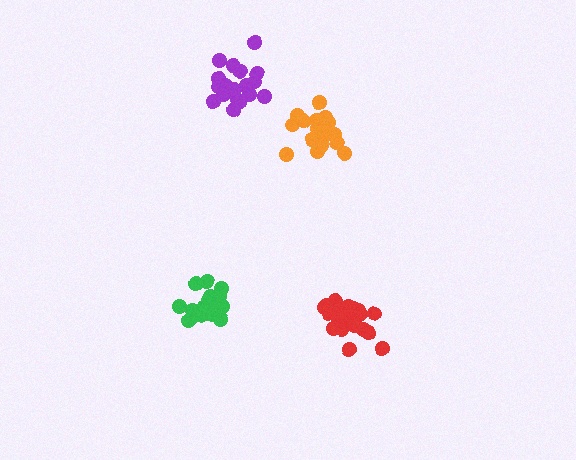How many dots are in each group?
Group 1: 18 dots, Group 2: 21 dots, Group 3: 19 dots, Group 4: 18 dots (76 total).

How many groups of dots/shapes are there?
There are 4 groups.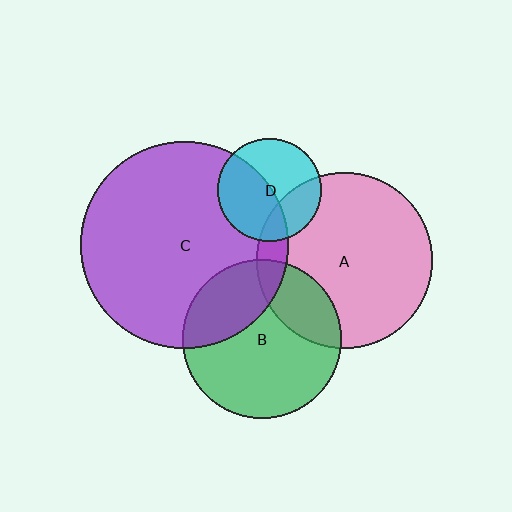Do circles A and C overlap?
Yes.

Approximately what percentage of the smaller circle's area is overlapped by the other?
Approximately 10%.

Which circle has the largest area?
Circle C (purple).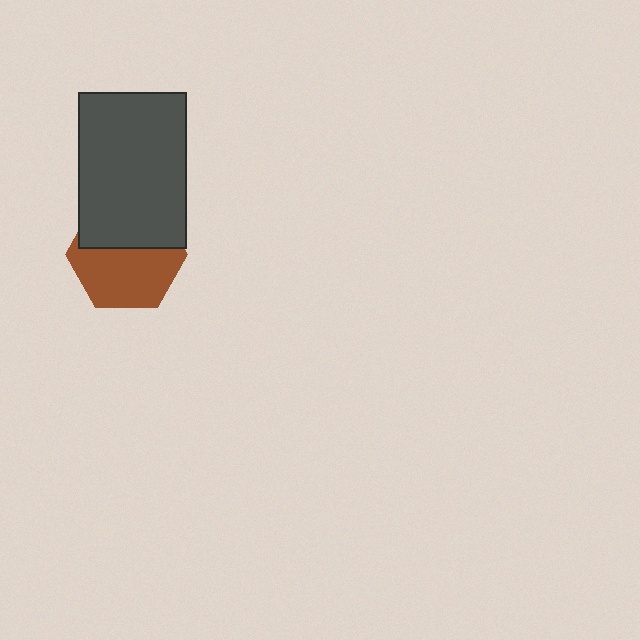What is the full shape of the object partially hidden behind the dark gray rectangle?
The partially hidden object is a brown hexagon.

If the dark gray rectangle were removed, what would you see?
You would see the complete brown hexagon.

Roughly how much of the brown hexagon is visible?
About half of it is visible (roughly 57%).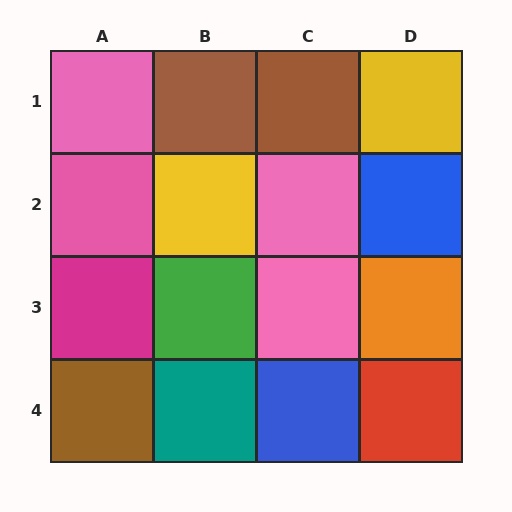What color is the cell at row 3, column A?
Magenta.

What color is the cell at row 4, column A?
Brown.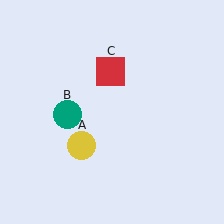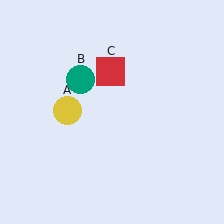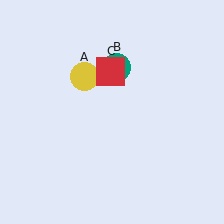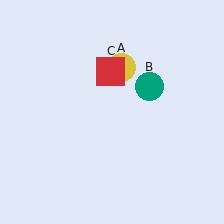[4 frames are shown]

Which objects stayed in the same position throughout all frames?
Red square (object C) remained stationary.